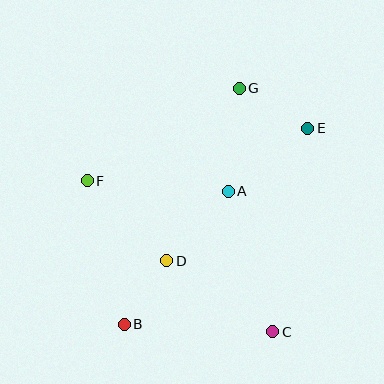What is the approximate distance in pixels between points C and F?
The distance between C and F is approximately 240 pixels.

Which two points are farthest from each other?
Points B and E are farthest from each other.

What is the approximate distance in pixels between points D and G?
The distance between D and G is approximately 187 pixels.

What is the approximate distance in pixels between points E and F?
The distance between E and F is approximately 227 pixels.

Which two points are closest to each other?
Points B and D are closest to each other.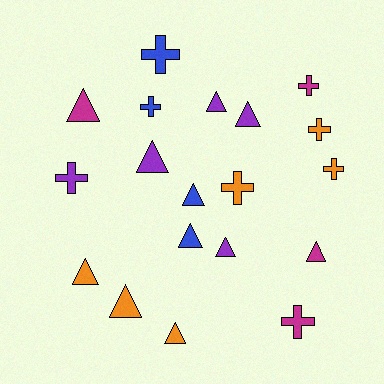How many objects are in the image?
There are 19 objects.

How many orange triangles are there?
There are 3 orange triangles.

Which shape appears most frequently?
Triangle, with 11 objects.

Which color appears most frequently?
Orange, with 6 objects.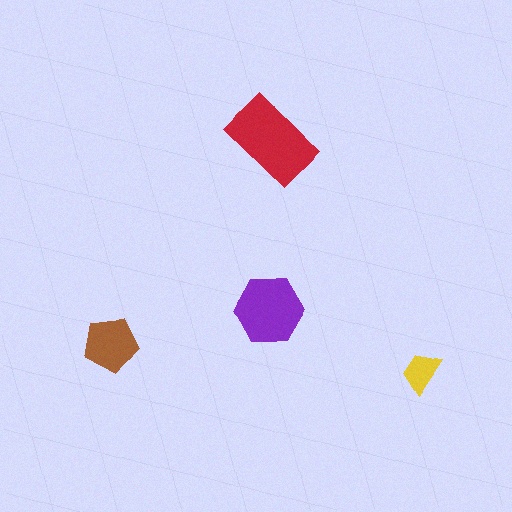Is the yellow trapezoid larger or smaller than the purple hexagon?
Smaller.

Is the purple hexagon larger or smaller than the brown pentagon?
Larger.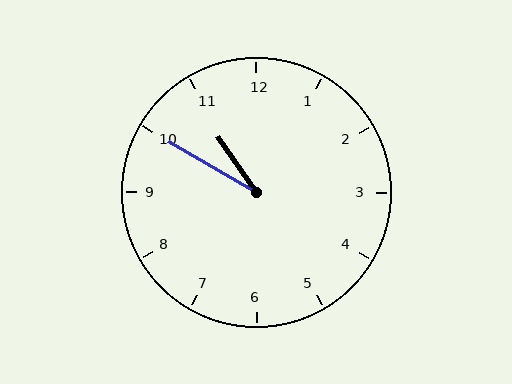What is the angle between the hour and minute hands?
Approximately 25 degrees.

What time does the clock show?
10:50.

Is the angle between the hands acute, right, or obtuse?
It is acute.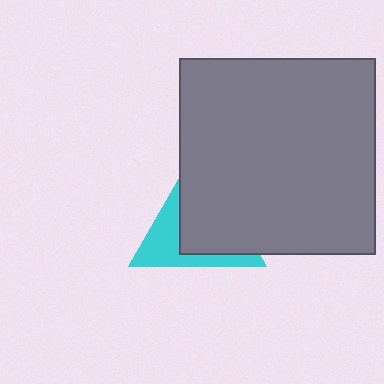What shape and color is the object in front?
The object in front is a gray square.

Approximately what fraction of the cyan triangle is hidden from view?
Roughly 60% of the cyan triangle is hidden behind the gray square.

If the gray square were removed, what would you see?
You would see the complete cyan triangle.